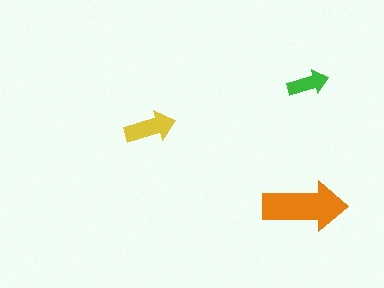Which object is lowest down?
The orange arrow is bottommost.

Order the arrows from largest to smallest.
the orange one, the yellow one, the green one.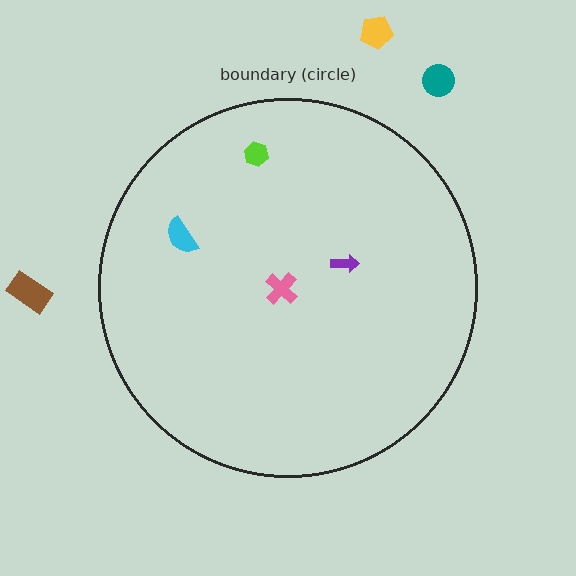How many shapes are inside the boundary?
4 inside, 3 outside.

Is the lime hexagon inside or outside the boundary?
Inside.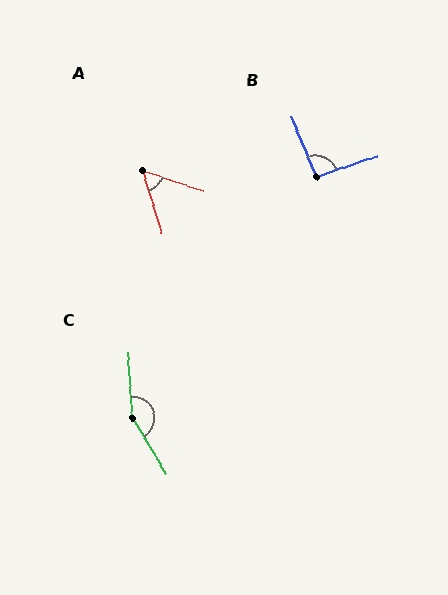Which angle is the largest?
C, at approximately 152 degrees.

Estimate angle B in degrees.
Approximately 93 degrees.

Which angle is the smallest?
A, at approximately 55 degrees.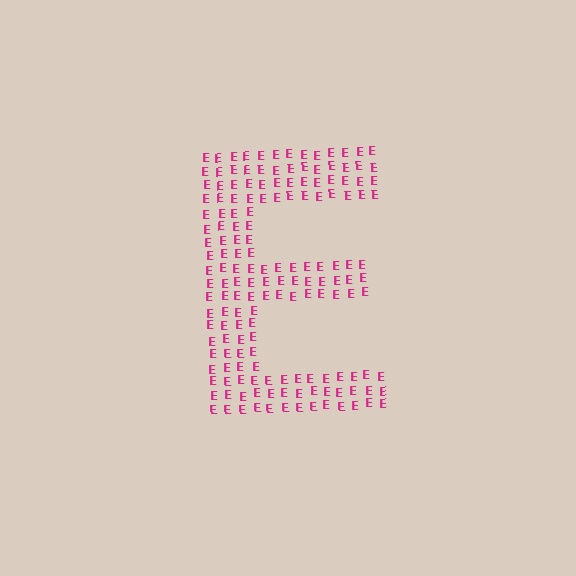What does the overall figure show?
The overall figure shows the letter E.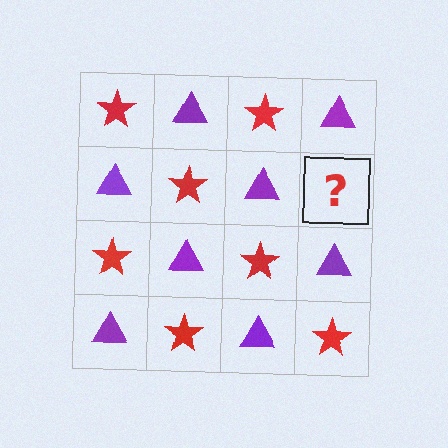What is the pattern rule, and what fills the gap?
The rule is that it alternates red star and purple triangle in a checkerboard pattern. The gap should be filled with a red star.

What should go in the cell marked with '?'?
The missing cell should contain a red star.